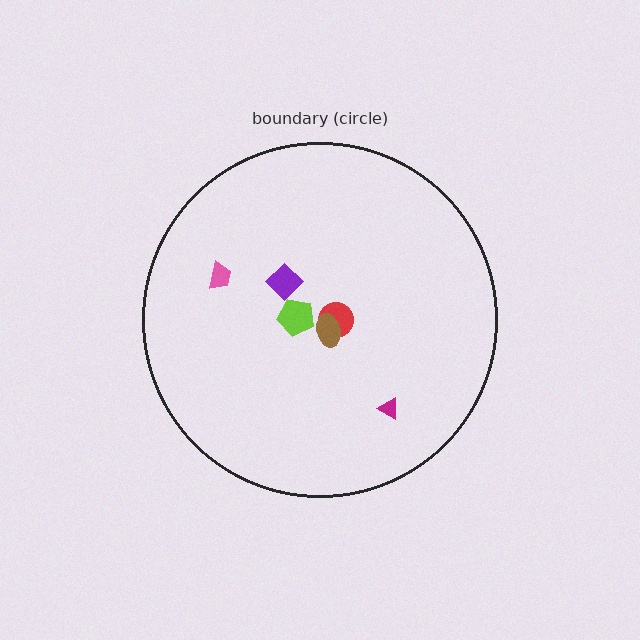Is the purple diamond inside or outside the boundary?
Inside.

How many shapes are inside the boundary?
6 inside, 0 outside.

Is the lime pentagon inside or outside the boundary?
Inside.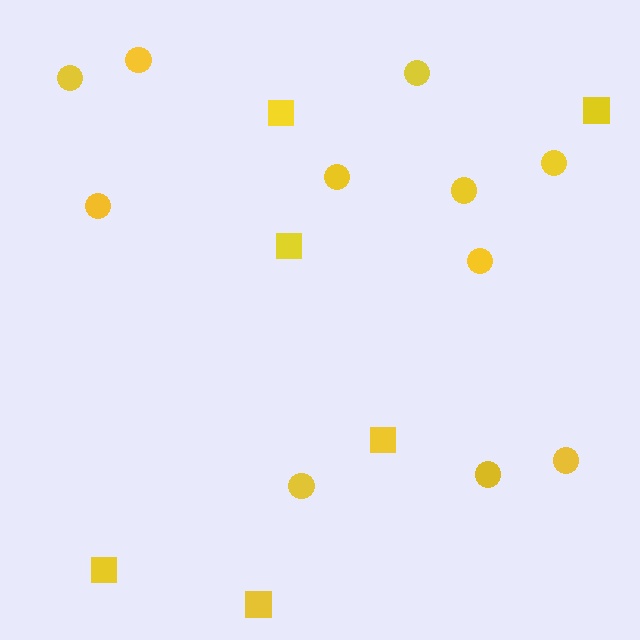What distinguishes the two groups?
There are 2 groups: one group of squares (6) and one group of circles (11).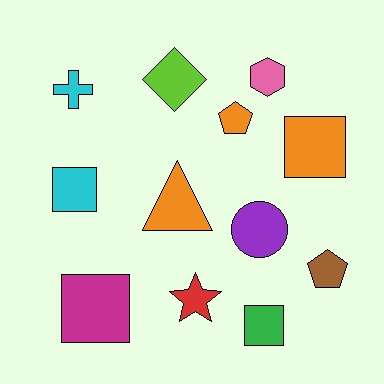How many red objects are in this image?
There is 1 red object.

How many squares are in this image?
There are 4 squares.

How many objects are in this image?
There are 12 objects.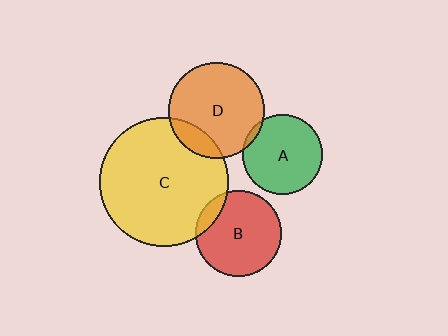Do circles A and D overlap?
Yes.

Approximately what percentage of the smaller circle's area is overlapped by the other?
Approximately 5%.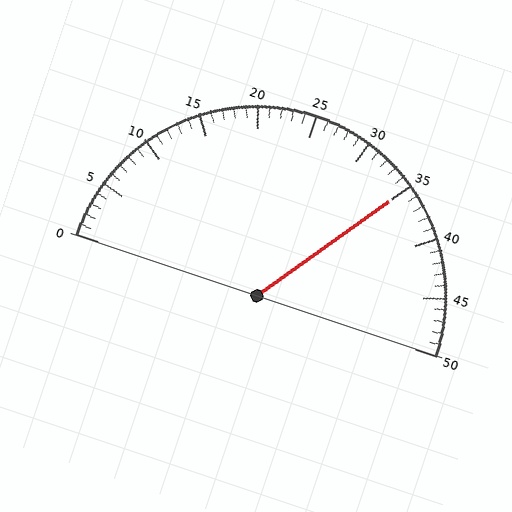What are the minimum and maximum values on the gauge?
The gauge ranges from 0 to 50.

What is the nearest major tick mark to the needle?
The nearest major tick mark is 35.